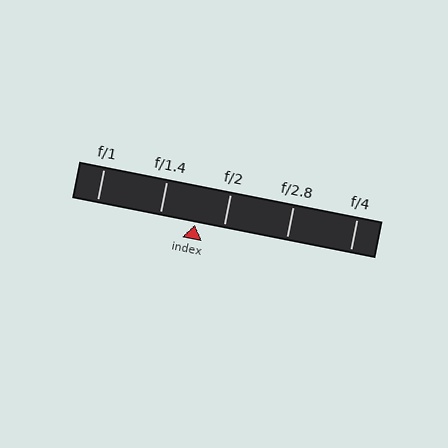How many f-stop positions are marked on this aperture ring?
There are 5 f-stop positions marked.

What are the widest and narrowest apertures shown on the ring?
The widest aperture shown is f/1 and the narrowest is f/4.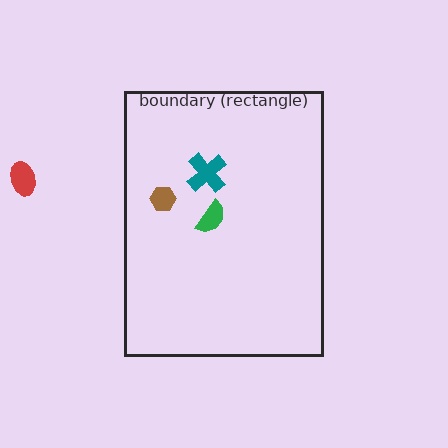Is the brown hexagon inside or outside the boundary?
Inside.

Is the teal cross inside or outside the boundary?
Inside.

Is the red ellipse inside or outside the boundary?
Outside.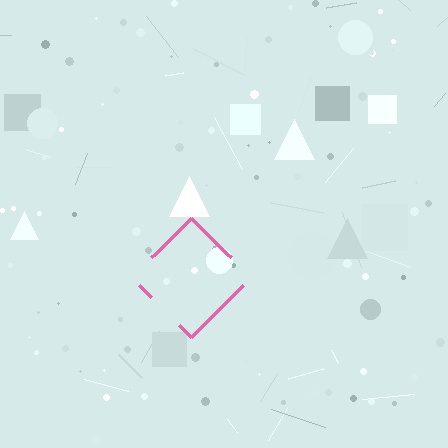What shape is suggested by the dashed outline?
The dashed outline suggests a diamond.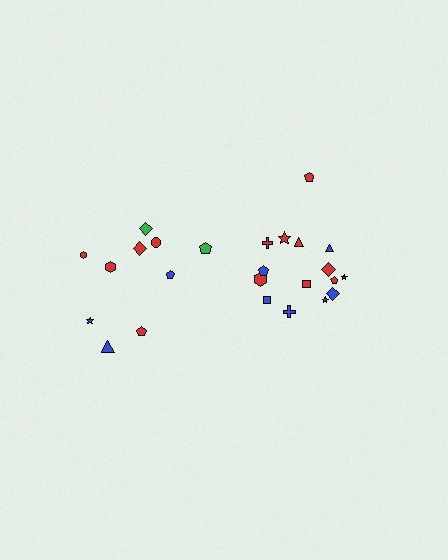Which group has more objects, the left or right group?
The right group.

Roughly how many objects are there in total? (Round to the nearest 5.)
Roughly 25 objects in total.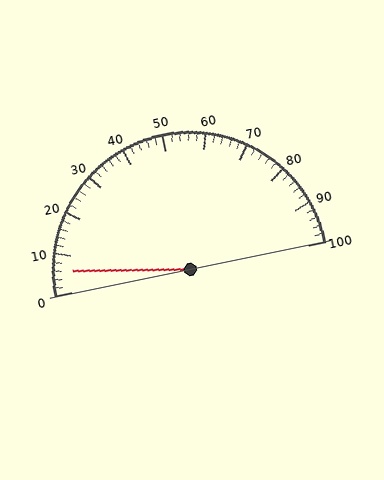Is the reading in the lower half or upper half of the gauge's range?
The reading is in the lower half of the range (0 to 100).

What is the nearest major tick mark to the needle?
The nearest major tick mark is 10.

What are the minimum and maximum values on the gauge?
The gauge ranges from 0 to 100.